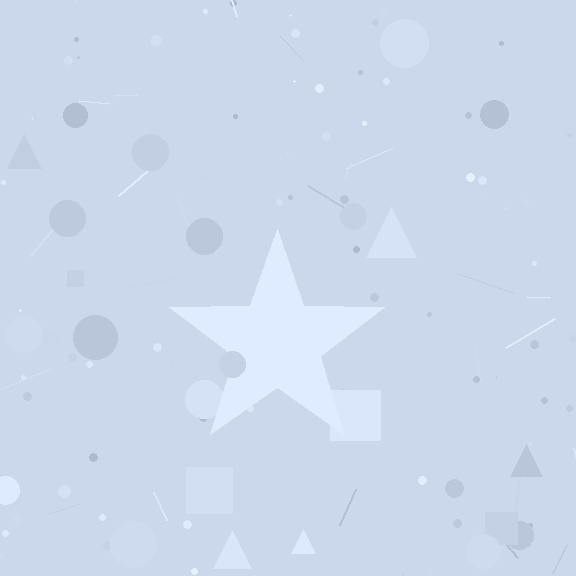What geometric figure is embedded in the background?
A star is embedded in the background.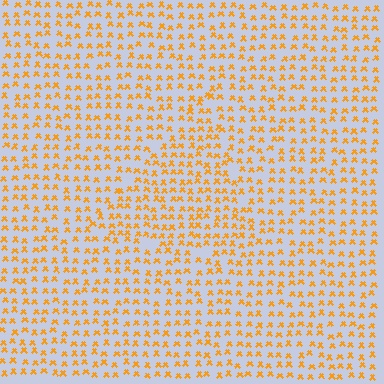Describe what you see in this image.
The image contains small orange elements arranged at two different densities. A triangle-shaped region is visible where the elements are more densely packed than the surrounding area.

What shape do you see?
I see a triangle.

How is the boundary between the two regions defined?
The boundary is defined by a change in element density (approximately 1.3x ratio). All elements are the same color, size, and shape.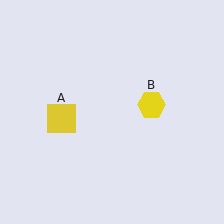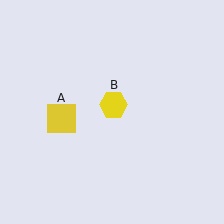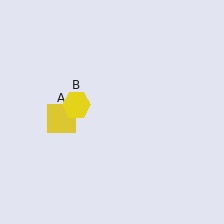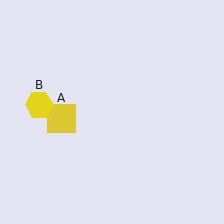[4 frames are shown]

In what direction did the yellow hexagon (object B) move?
The yellow hexagon (object B) moved left.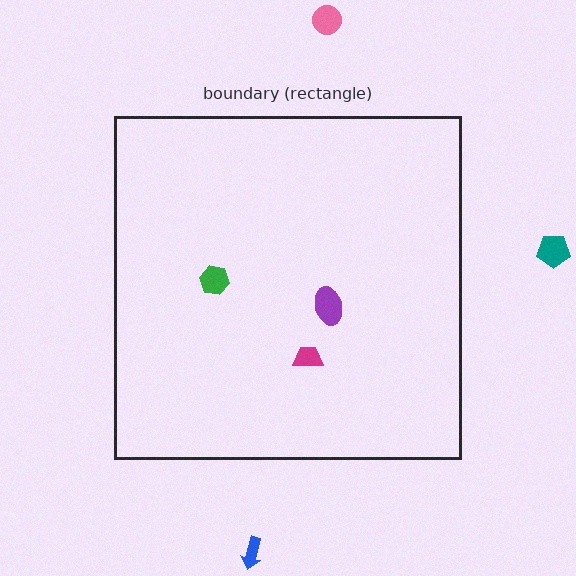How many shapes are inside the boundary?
3 inside, 3 outside.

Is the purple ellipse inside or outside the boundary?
Inside.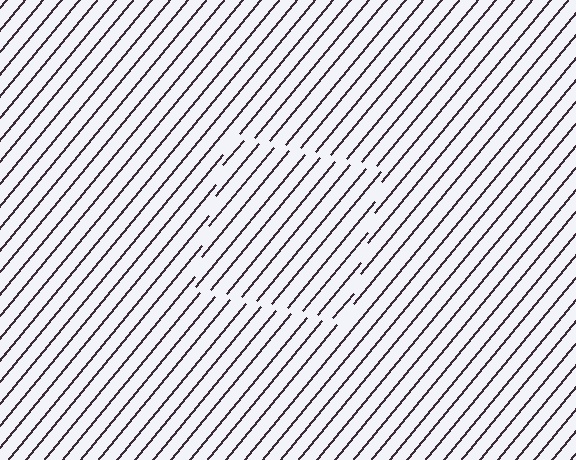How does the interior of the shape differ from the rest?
The interior of the shape contains the same grating, shifted by half a period — the contour is defined by the phase discontinuity where line-ends from the inner and outer gratings abut.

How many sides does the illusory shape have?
4 sides — the line-ends trace a square.